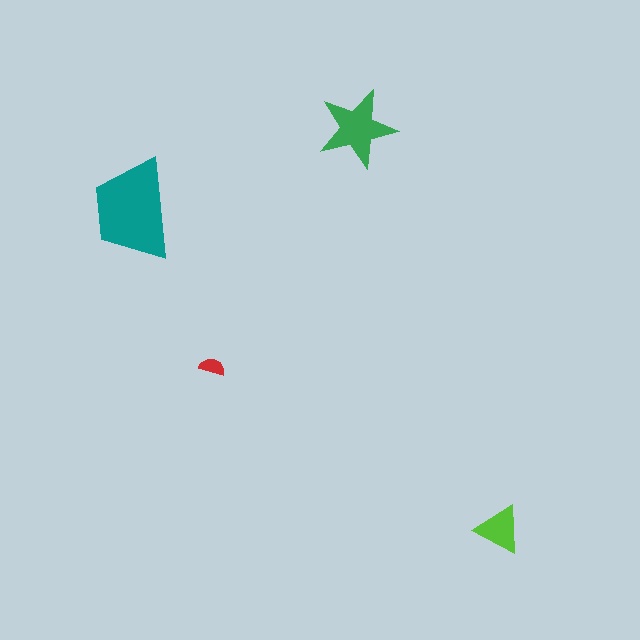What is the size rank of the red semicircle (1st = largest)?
4th.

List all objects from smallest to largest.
The red semicircle, the lime triangle, the green star, the teal trapezoid.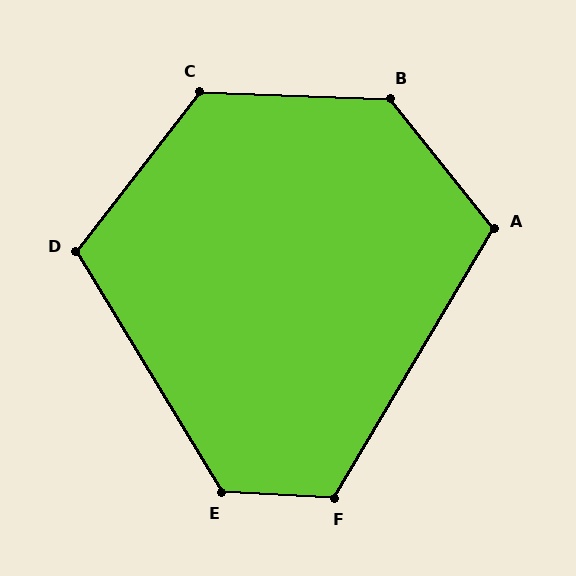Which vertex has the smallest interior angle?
A, at approximately 110 degrees.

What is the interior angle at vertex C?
Approximately 126 degrees (obtuse).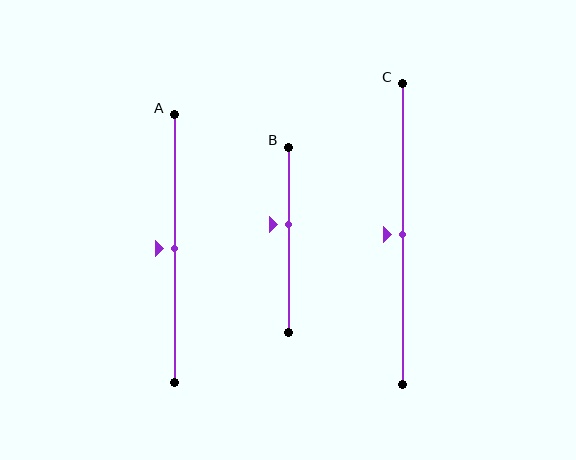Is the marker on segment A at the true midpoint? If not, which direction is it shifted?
Yes, the marker on segment A is at the true midpoint.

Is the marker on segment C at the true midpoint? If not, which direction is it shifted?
Yes, the marker on segment C is at the true midpoint.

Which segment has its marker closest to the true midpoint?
Segment A has its marker closest to the true midpoint.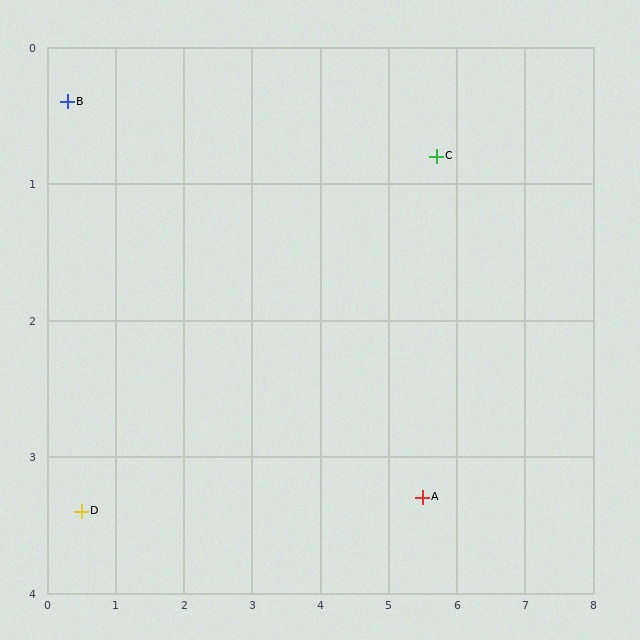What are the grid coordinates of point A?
Point A is at approximately (5.5, 3.3).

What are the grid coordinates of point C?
Point C is at approximately (5.7, 0.8).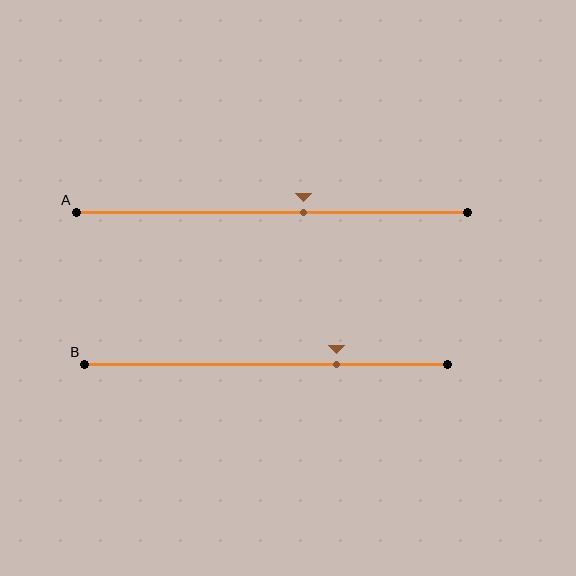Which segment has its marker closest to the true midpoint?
Segment A has its marker closest to the true midpoint.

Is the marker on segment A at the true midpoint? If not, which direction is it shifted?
No, the marker on segment A is shifted to the right by about 8% of the segment length.